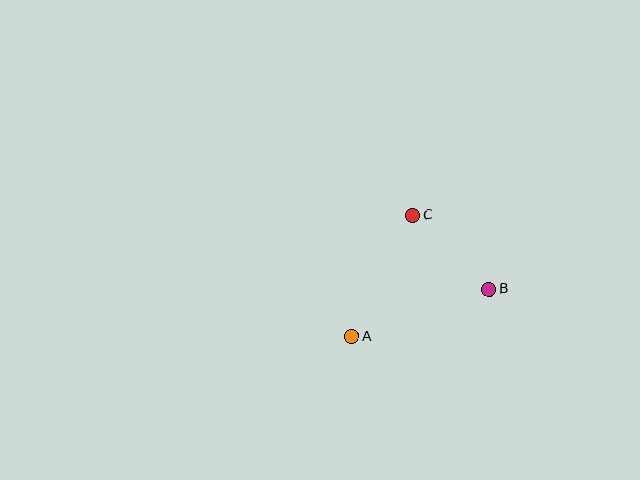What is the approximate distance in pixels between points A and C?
The distance between A and C is approximately 136 pixels.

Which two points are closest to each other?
Points B and C are closest to each other.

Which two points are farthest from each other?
Points A and B are farthest from each other.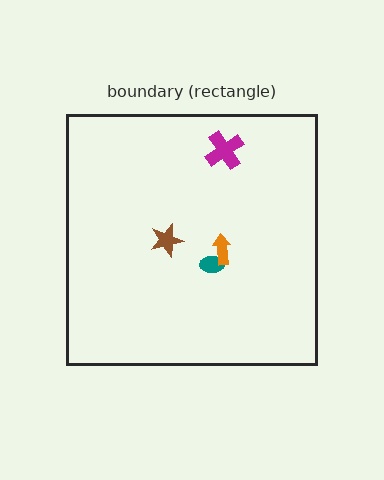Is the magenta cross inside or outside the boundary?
Inside.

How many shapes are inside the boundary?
4 inside, 0 outside.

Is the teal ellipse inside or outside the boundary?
Inside.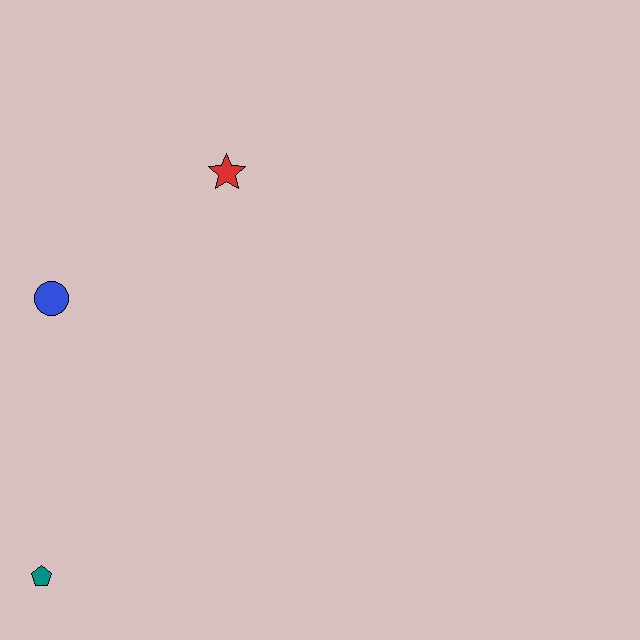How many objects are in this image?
There are 3 objects.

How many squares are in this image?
There are no squares.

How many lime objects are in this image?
There are no lime objects.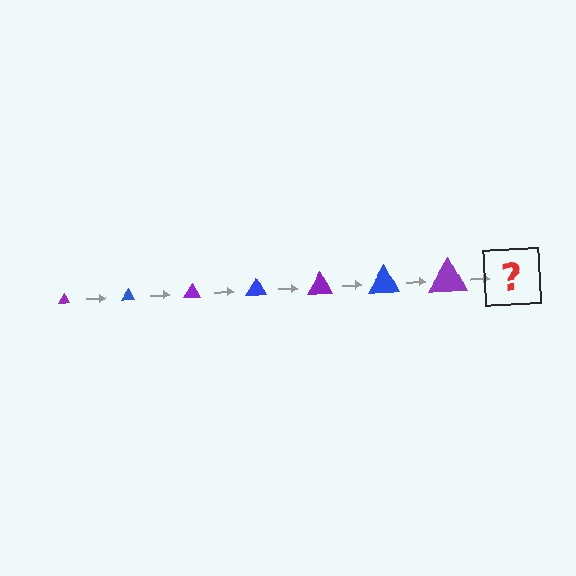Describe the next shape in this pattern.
It should be a blue triangle, larger than the previous one.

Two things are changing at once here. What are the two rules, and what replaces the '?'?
The two rules are that the triangle grows larger each step and the color cycles through purple and blue. The '?' should be a blue triangle, larger than the previous one.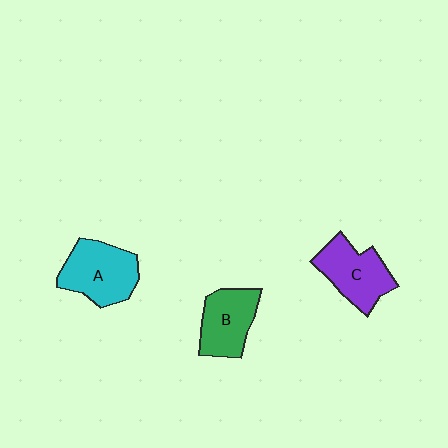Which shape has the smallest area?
Shape B (green).